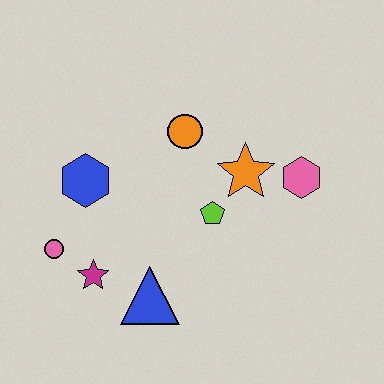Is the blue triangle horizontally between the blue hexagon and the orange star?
Yes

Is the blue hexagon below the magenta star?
No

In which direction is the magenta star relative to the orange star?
The magenta star is to the left of the orange star.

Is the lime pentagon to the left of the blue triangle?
No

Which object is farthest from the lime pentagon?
The pink circle is farthest from the lime pentagon.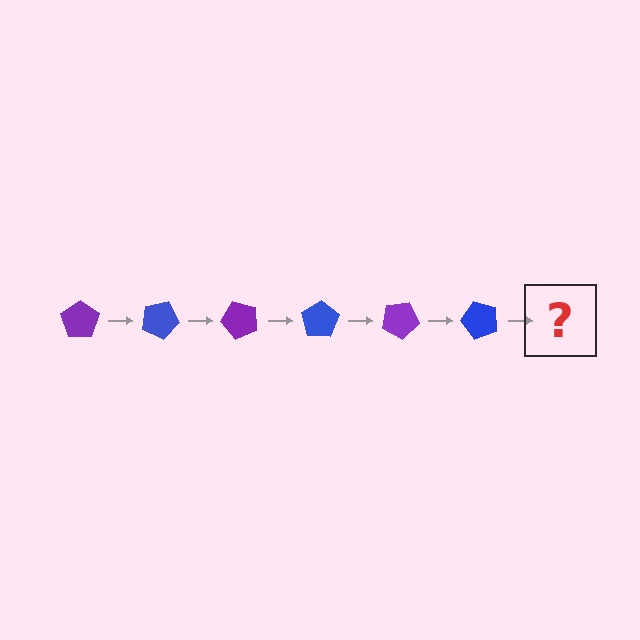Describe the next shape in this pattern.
It should be a purple pentagon, rotated 150 degrees from the start.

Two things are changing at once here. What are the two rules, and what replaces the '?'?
The two rules are that it rotates 25 degrees each step and the color cycles through purple and blue. The '?' should be a purple pentagon, rotated 150 degrees from the start.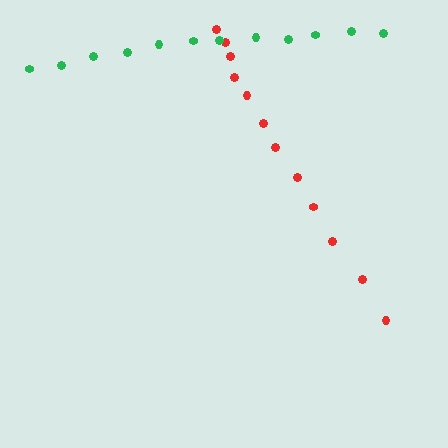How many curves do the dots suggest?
There are 2 distinct paths.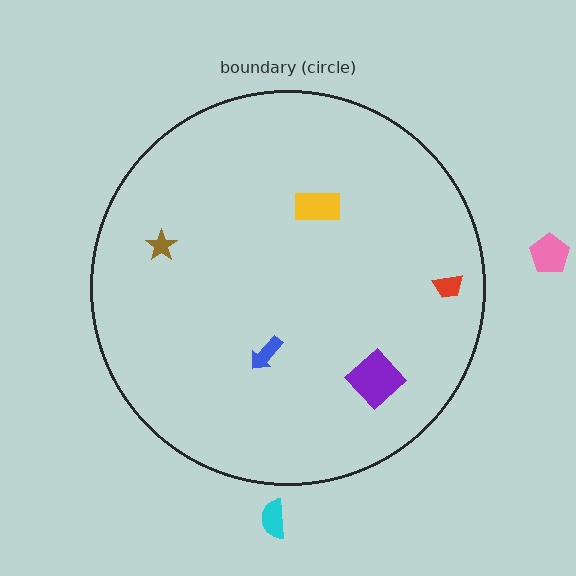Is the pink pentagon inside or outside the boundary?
Outside.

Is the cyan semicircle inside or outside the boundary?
Outside.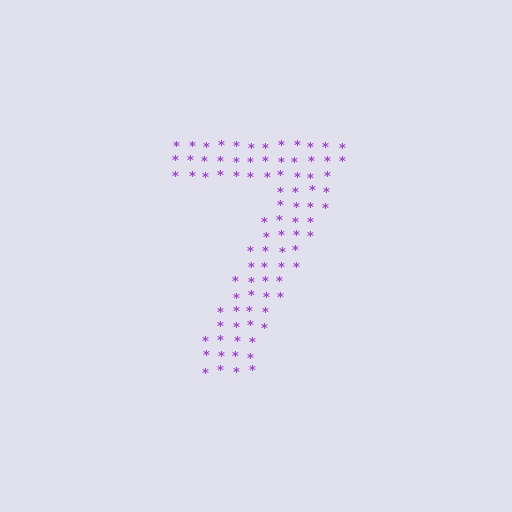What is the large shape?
The large shape is the digit 7.